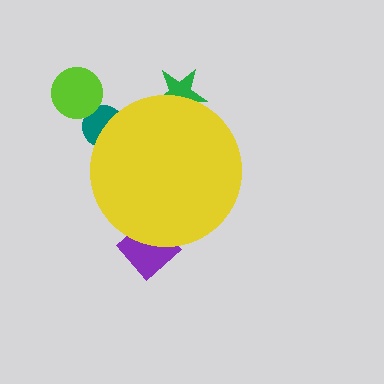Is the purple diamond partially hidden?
Yes, the purple diamond is partially hidden behind the yellow circle.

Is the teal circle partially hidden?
Yes, the teal circle is partially hidden behind the yellow circle.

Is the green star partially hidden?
Yes, the green star is partially hidden behind the yellow circle.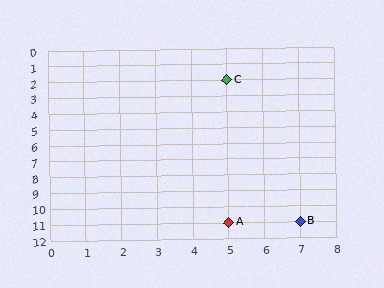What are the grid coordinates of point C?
Point C is at grid coordinates (5, 2).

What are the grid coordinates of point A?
Point A is at grid coordinates (5, 11).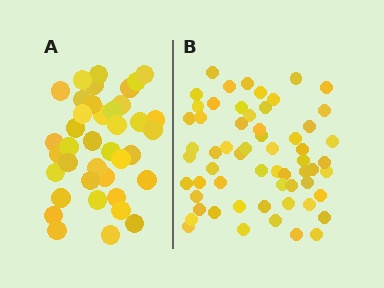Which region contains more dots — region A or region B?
Region B (the right region) has more dots.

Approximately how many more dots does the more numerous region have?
Region B has approximately 20 more dots than region A.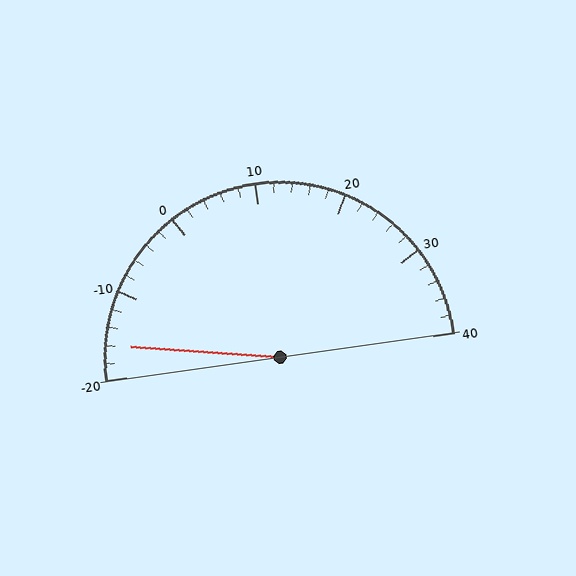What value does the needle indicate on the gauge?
The needle indicates approximately -16.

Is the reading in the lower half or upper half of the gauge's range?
The reading is in the lower half of the range (-20 to 40).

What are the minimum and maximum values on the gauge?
The gauge ranges from -20 to 40.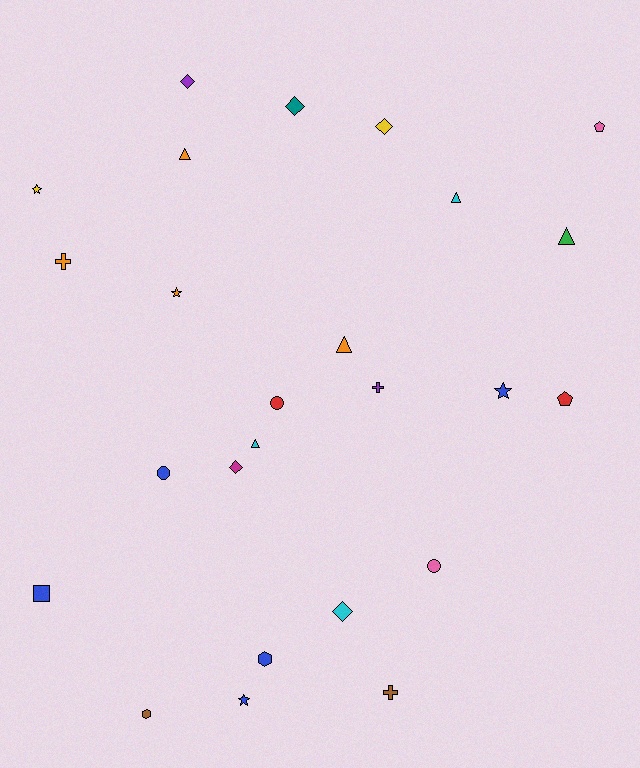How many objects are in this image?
There are 25 objects.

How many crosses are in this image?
There are 3 crosses.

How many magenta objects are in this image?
There is 1 magenta object.